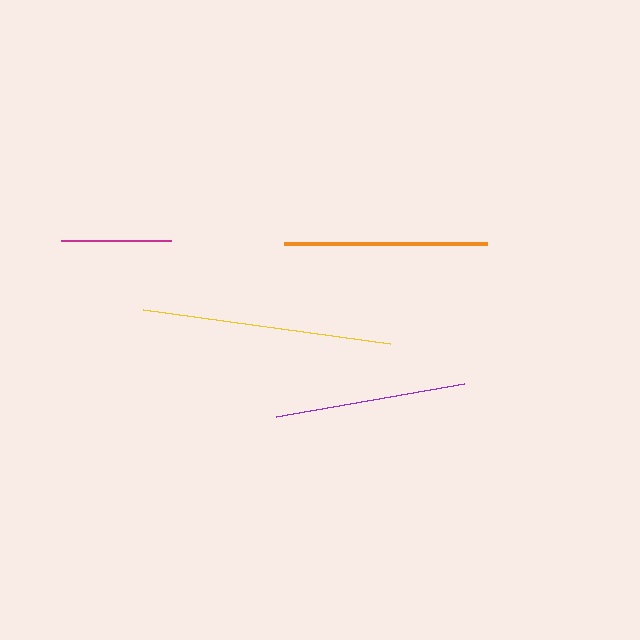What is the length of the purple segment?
The purple segment is approximately 190 pixels long.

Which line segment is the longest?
The yellow line is the longest at approximately 250 pixels.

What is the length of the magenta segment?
The magenta segment is approximately 110 pixels long.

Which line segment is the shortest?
The magenta line is the shortest at approximately 110 pixels.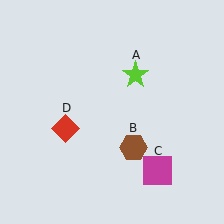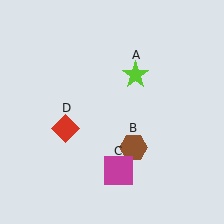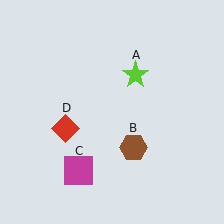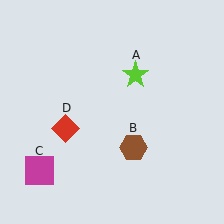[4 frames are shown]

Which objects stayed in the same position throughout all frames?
Lime star (object A) and brown hexagon (object B) and red diamond (object D) remained stationary.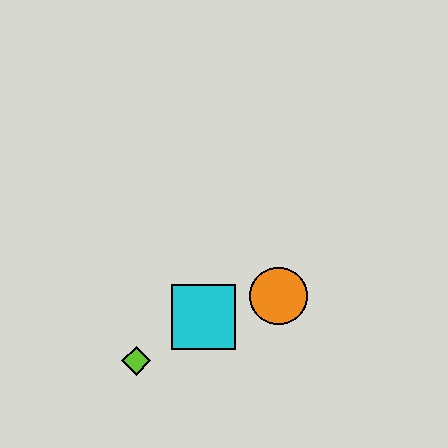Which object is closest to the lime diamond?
The cyan square is closest to the lime diamond.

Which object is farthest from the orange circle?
The lime diamond is farthest from the orange circle.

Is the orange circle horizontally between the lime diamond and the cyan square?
No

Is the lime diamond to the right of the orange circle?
No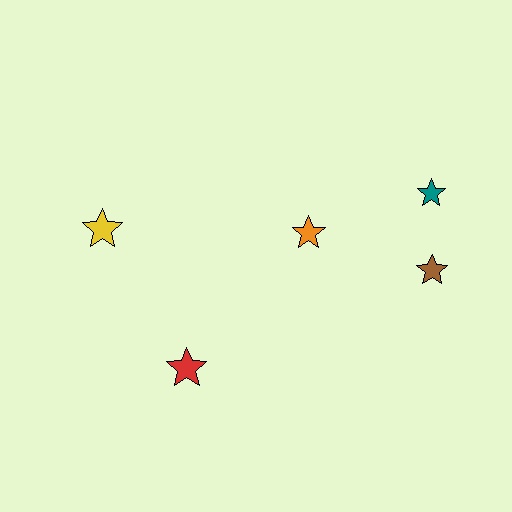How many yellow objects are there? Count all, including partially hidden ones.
There is 1 yellow object.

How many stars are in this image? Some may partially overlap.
There are 5 stars.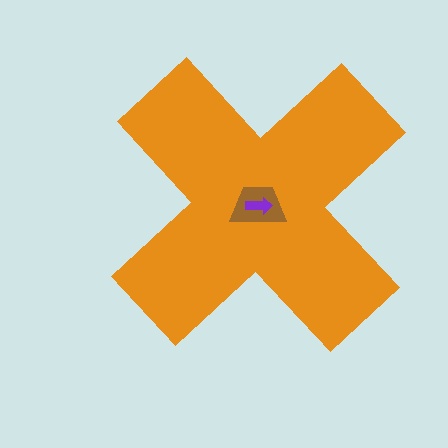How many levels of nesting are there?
3.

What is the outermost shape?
The orange cross.